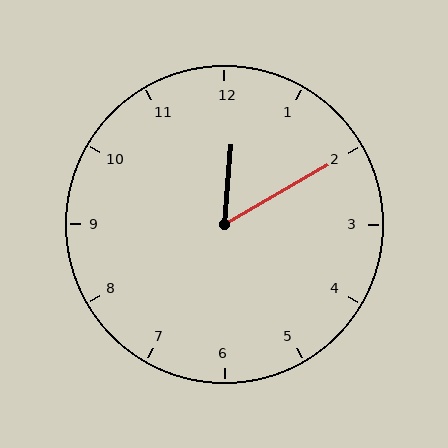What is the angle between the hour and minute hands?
Approximately 55 degrees.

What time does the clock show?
12:10.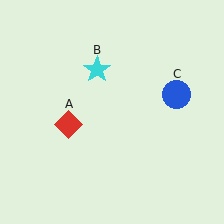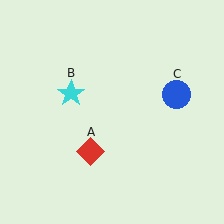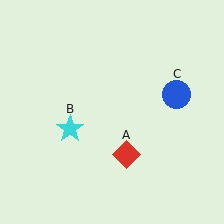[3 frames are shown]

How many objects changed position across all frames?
2 objects changed position: red diamond (object A), cyan star (object B).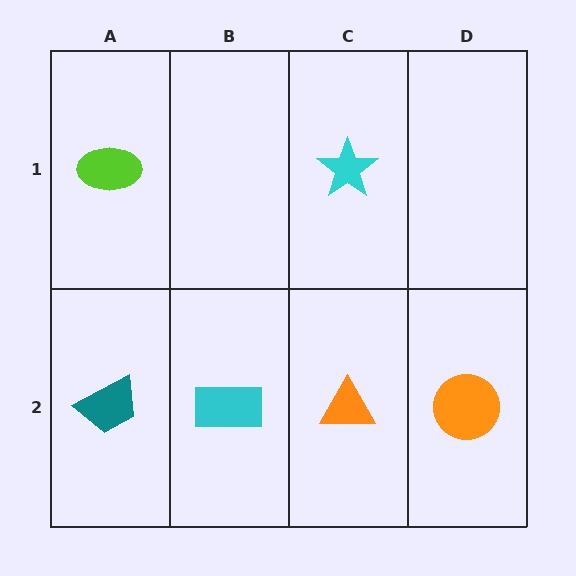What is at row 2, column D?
An orange circle.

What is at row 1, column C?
A cyan star.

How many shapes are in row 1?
2 shapes.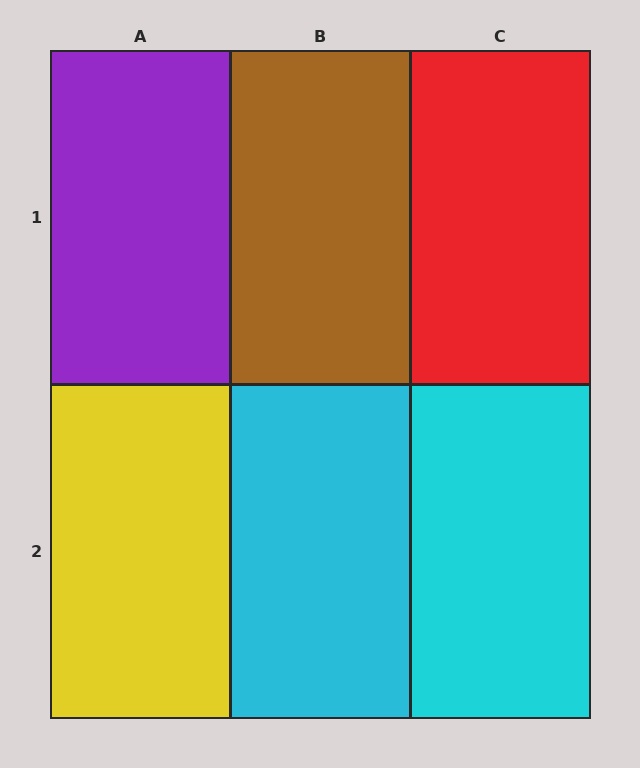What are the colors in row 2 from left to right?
Yellow, cyan, cyan.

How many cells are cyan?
2 cells are cyan.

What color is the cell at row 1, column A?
Purple.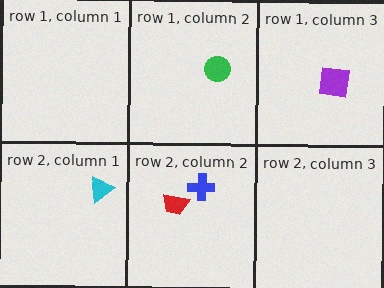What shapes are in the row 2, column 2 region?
The red trapezoid, the blue cross.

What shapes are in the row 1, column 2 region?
The green circle.